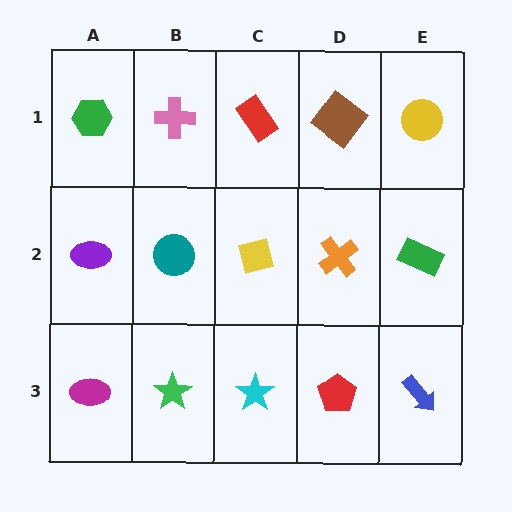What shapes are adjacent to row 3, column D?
An orange cross (row 2, column D), a cyan star (row 3, column C), a blue arrow (row 3, column E).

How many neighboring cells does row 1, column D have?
3.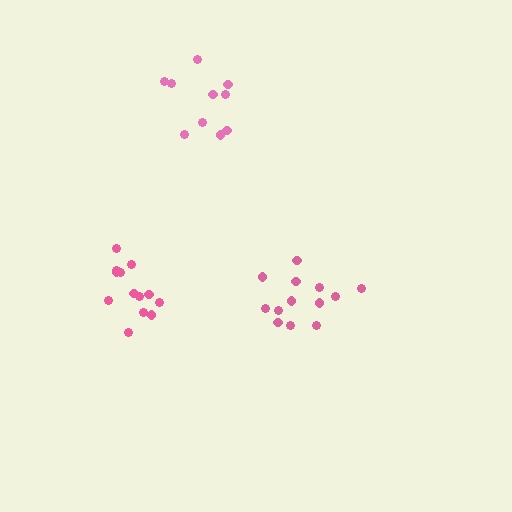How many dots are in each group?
Group 1: 13 dots, Group 2: 13 dots, Group 3: 10 dots (36 total).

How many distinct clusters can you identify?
There are 3 distinct clusters.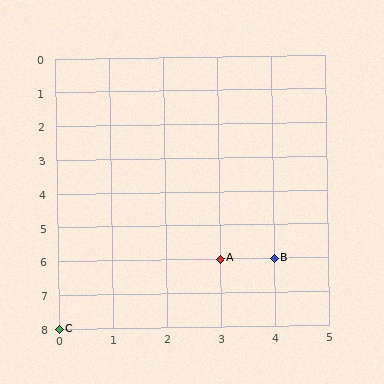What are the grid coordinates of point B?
Point B is at grid coordinates (4, 6).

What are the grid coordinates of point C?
Point C is at grid coordinates (0, 8).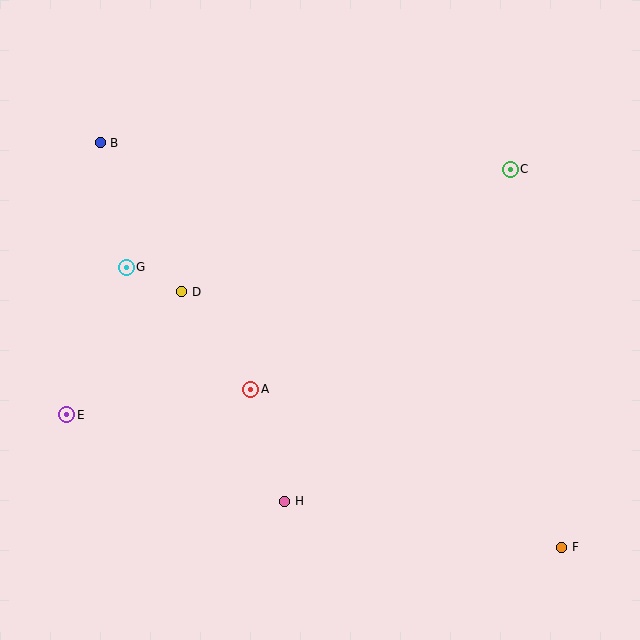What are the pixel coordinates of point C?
Point C is at (510, 169).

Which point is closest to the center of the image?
Point A at (251, 389) is closest to the center.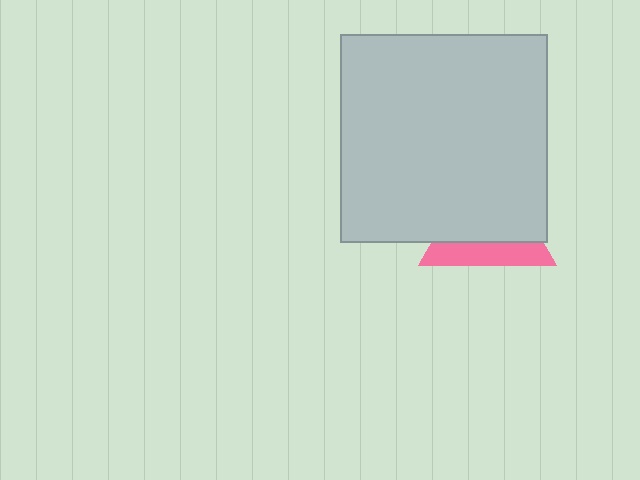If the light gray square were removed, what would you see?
You would see the complete pink triangle.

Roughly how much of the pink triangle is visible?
A small part of it is visible (roughly 33%).